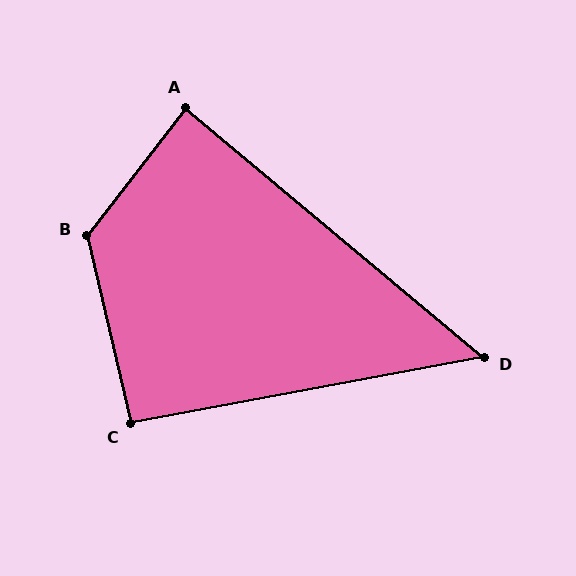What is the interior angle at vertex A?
Approximately 88 degrees (approximately right).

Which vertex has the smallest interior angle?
D, at approximately 51 degrees.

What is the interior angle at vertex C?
Approximately 92 degrees (approximately right).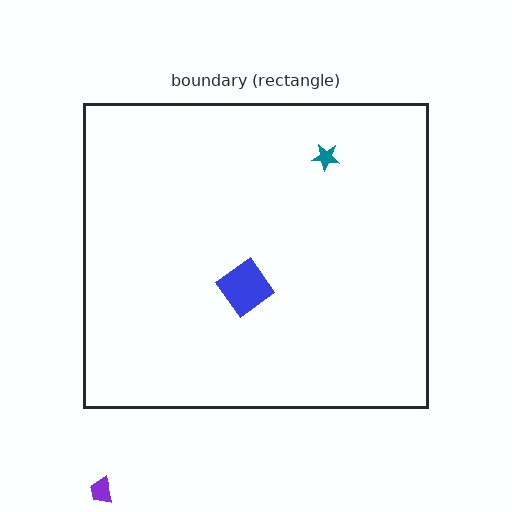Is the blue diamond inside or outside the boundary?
Inside.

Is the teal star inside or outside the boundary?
Inside.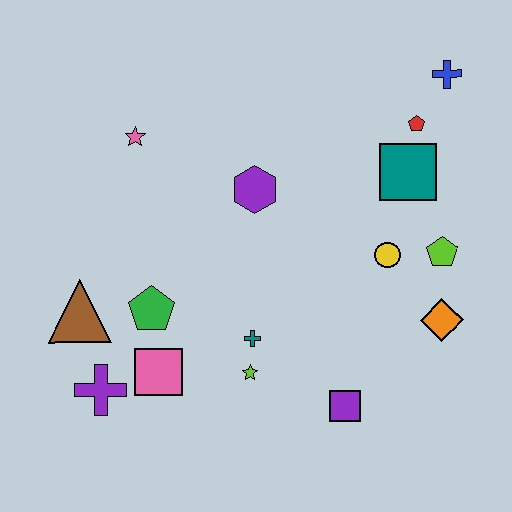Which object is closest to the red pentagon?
The teal square is closest to the red pentagon.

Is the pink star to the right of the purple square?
No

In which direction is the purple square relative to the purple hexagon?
The purple square is below the purple hexagon.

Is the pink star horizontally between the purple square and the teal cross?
No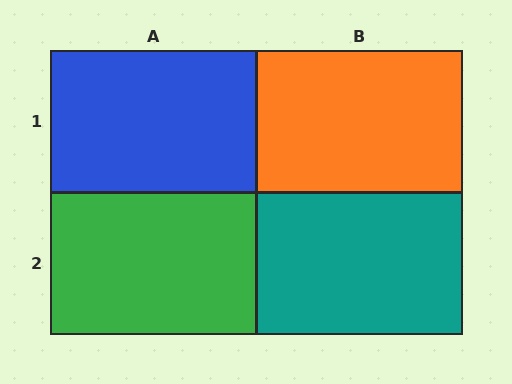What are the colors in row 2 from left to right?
Green, teal.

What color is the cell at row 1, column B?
Orange.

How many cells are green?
1 cell is green.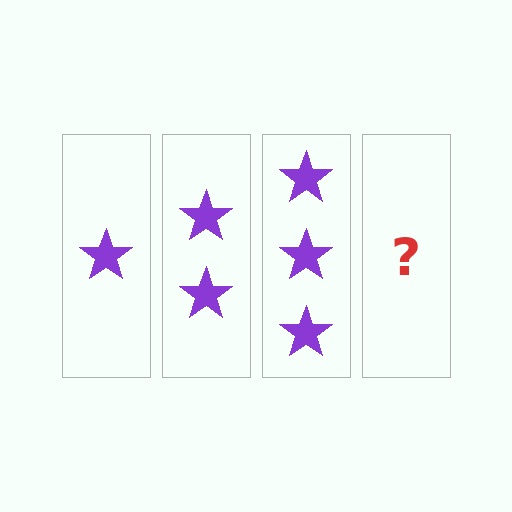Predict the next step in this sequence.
The next step is 4 stars.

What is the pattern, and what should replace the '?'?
The pattern is that each step adds one more star. The '?' should be 4 stars.